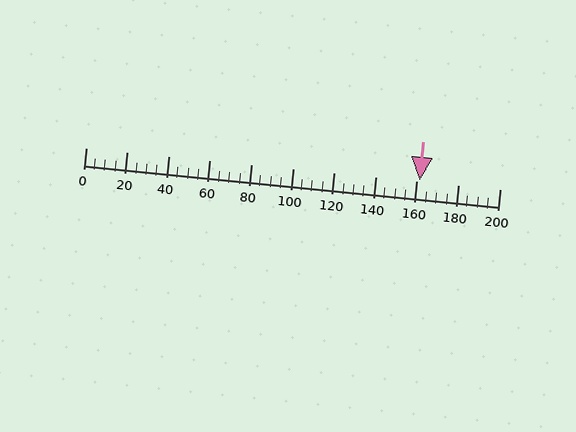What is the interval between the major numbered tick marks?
The major tick marks are spaced 20 units apart.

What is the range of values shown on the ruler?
The ruler shows values from 0 to 200.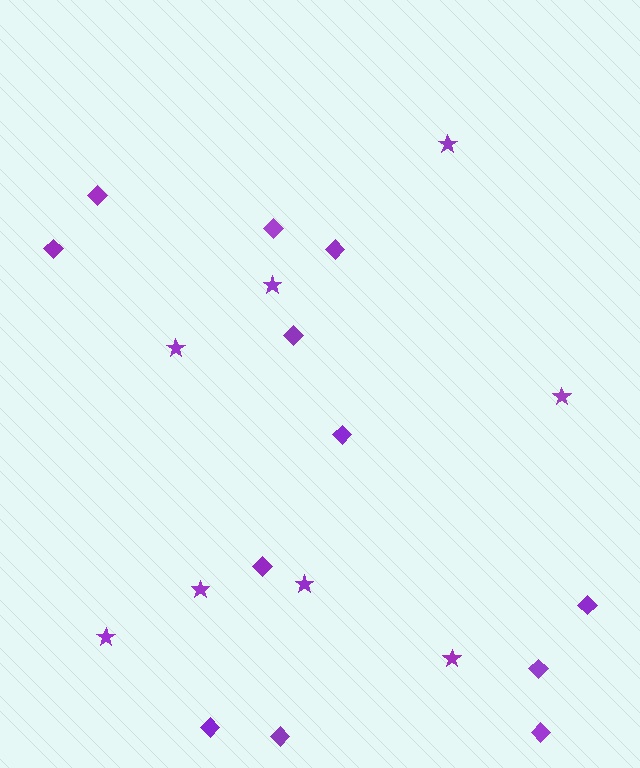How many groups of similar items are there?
There are 2 groups: one group of stars (8) and one group of diamonds (12).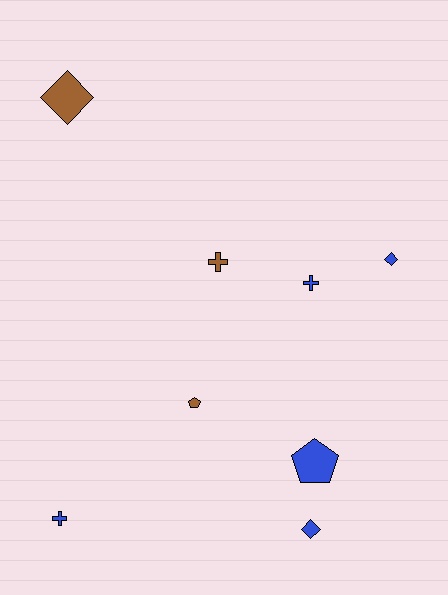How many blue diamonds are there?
There are 2 blue diamonds.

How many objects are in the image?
There are 8 objects.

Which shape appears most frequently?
Diamond, with 3 objects.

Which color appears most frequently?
Blue, with 5 objects.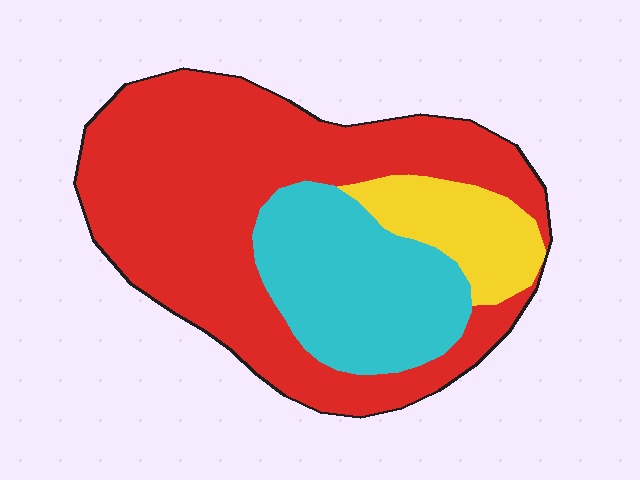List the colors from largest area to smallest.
From largest to smallest: red, cyan, yellow.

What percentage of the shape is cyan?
Cyan covers around 25% of the shape.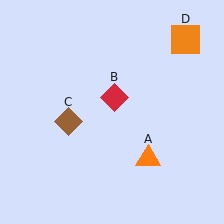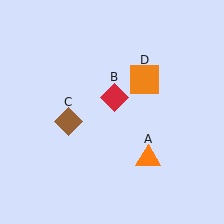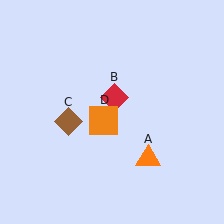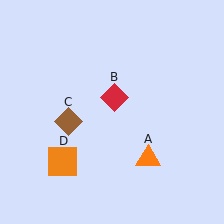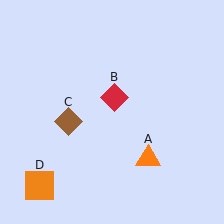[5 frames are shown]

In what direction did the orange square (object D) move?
The orange square (object D) moved down and to the left.